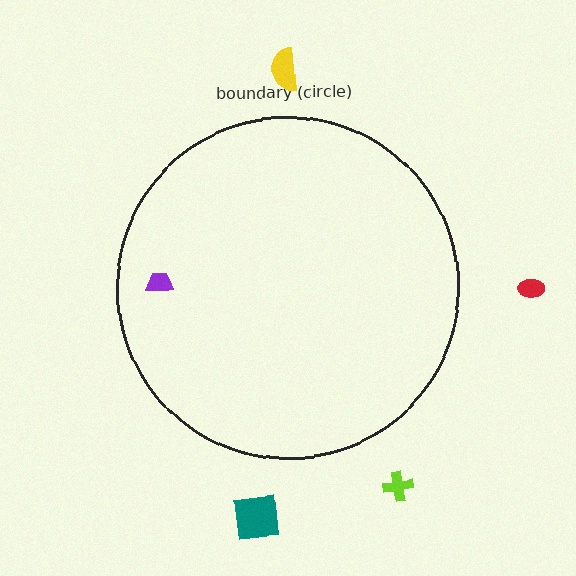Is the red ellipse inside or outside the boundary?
Outside.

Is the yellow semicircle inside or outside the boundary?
Outside.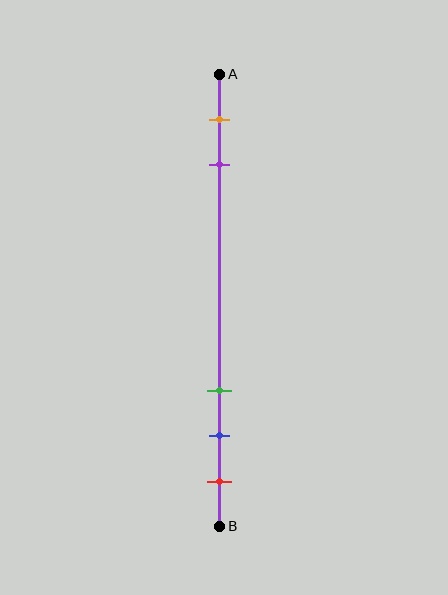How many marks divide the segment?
There are 5 marks dividing the segment.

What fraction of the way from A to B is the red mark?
The red mark is approximately 90% (0.9) of the way from A to B.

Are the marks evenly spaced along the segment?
No, the marks are not evenly spaced.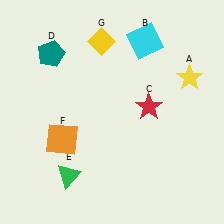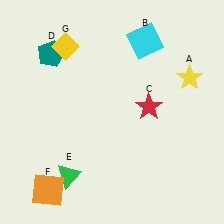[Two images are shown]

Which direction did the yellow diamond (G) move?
The yellow diamond (G) moved left.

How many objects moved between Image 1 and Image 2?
2 objects moved between the two images.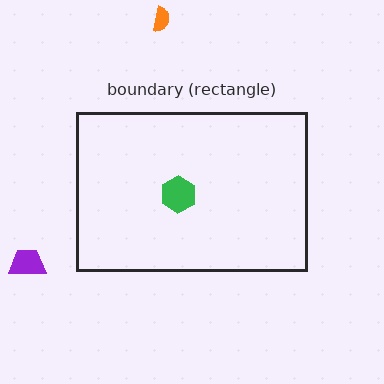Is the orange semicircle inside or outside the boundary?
Outside.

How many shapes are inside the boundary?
1 inside, 2 outside.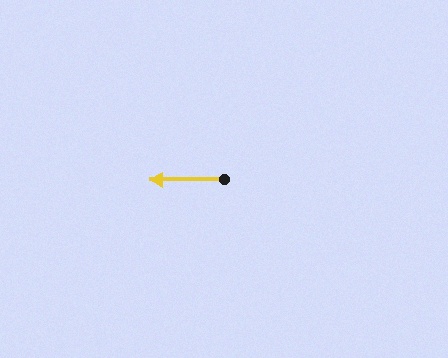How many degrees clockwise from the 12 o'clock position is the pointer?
Approximately 269 degrees.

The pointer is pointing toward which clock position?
Roughly 9 o'clock.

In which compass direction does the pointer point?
West.